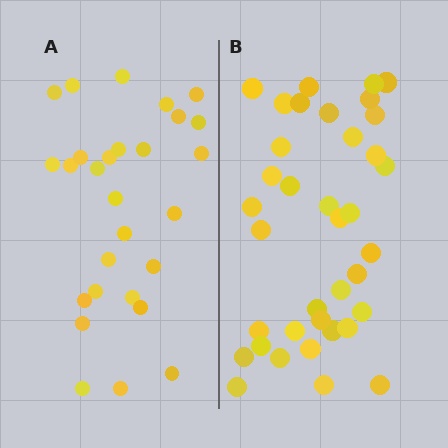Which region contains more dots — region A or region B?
Region B (the right region) has more dots.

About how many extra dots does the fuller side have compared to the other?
Region B has roughly 8 or so more dots than region A.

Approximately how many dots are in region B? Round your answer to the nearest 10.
About 40 dots. (The exact count is 37, which rounds to 40.)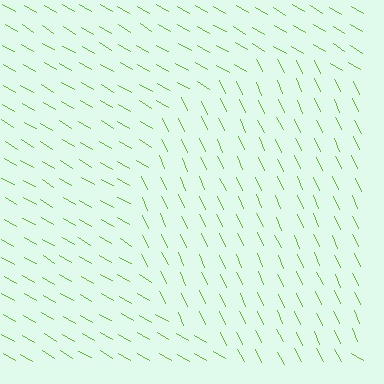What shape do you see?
I see a circle.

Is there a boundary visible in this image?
Yes, there is a texture boundary formed by a change in line orientation.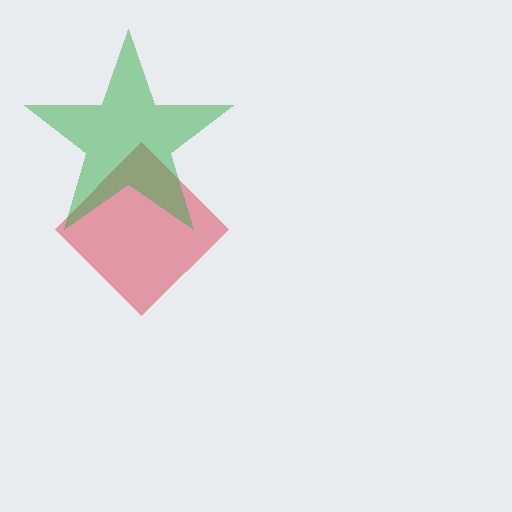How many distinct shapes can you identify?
There are 2 distinct shapes: a red diamond, a green star.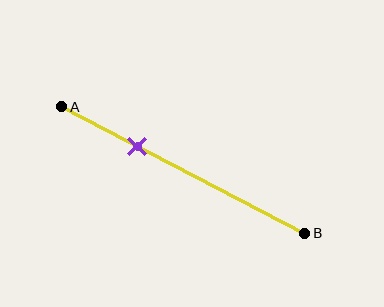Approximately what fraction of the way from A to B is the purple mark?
The purple mark is approximately 30% of the way from A to B.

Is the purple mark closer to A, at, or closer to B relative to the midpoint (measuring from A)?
The purple mark is closer to point A than the midpoint of segment AB.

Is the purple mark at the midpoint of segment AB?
No, the mark is at about 30% from A, not at the 50% midpoint.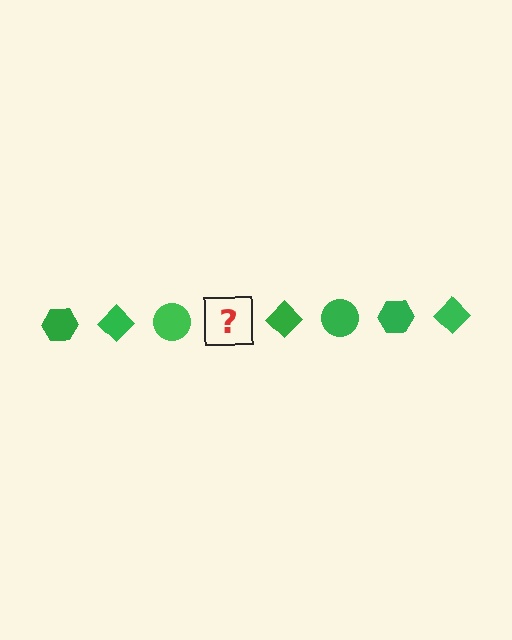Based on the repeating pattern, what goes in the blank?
The blank should be a green hexagon.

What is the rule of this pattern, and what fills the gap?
The rule is that the pattern cycles through hexagon, diamond, circle shapes in green. The gap should be filled with a green hexagon.